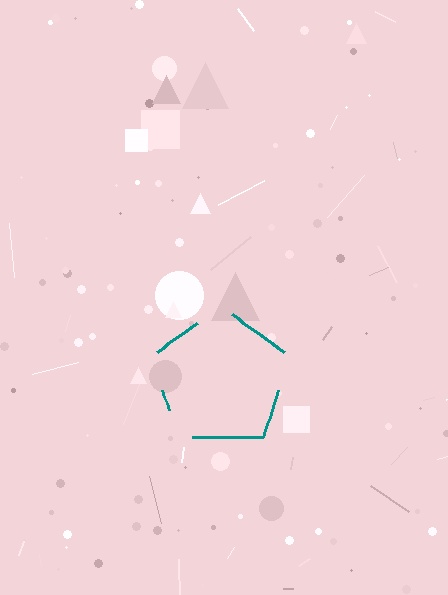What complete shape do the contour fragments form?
The contour fragments form a pentagon.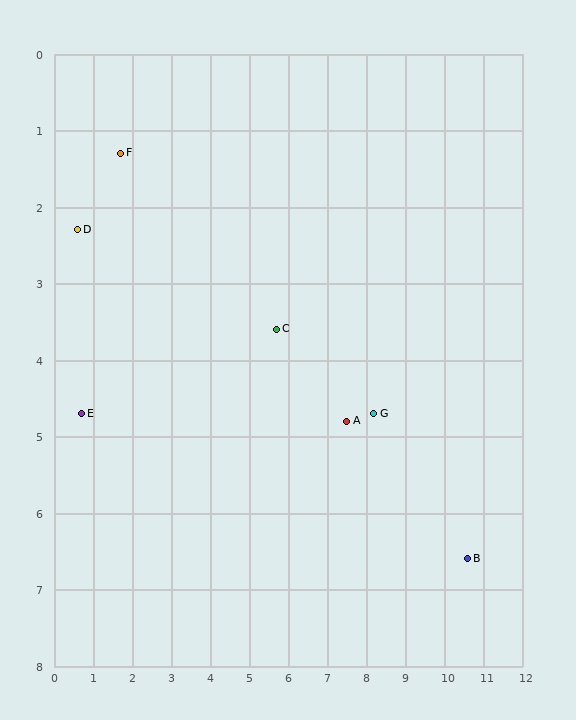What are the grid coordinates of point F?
Point F is at approximately (1.7, 1.3).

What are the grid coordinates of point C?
Point C is at approximately (5.7, 3.6).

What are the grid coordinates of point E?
Point E is at approximately (0.7, 4.7).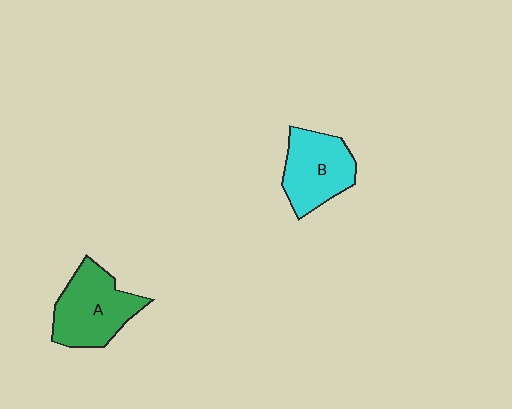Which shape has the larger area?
Shape A (green).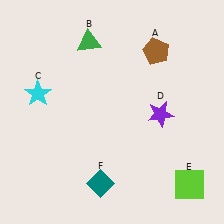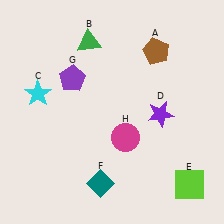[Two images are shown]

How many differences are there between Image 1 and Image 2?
There are 2 differences between the two images.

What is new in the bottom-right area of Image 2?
A magenta circle (H) was added in the bottom-right area of Image 2.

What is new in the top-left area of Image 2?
A purple pentagon (G) was added in the top-left area of Image 2.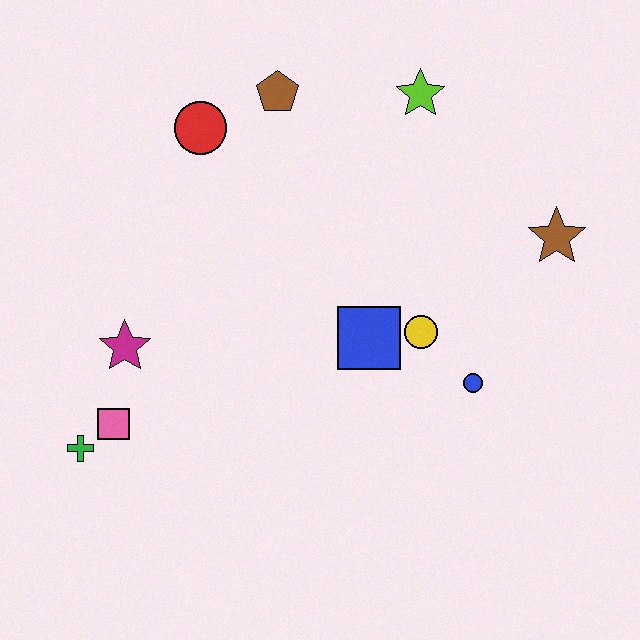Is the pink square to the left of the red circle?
Yes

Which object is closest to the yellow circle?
The blue square is closest to the yellow circle.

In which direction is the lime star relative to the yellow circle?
The lime star is above the yellow circle.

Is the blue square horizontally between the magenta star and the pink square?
No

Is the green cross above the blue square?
No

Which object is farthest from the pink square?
The brown star is farthest from the pink square.